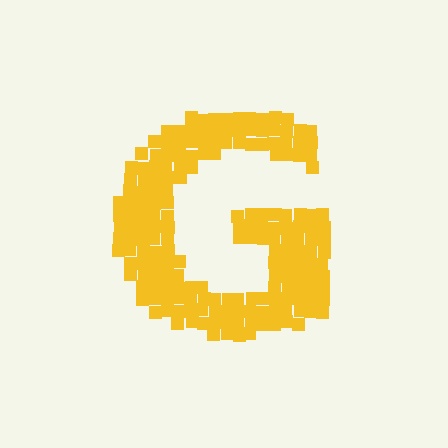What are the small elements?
The small elements are squares.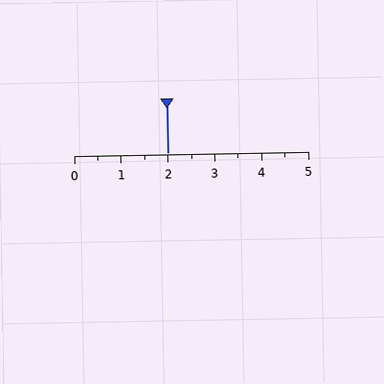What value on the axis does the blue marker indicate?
The marker indicates approximately 2.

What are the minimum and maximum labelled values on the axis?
The axis runs from 0 to 5.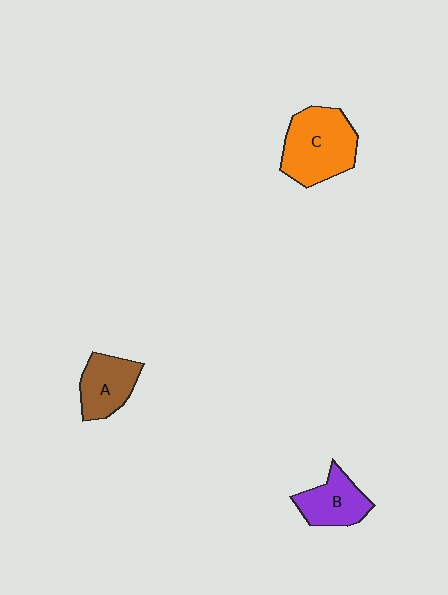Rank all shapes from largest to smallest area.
From largest to smallest: C (orange), A (brown), B (purple).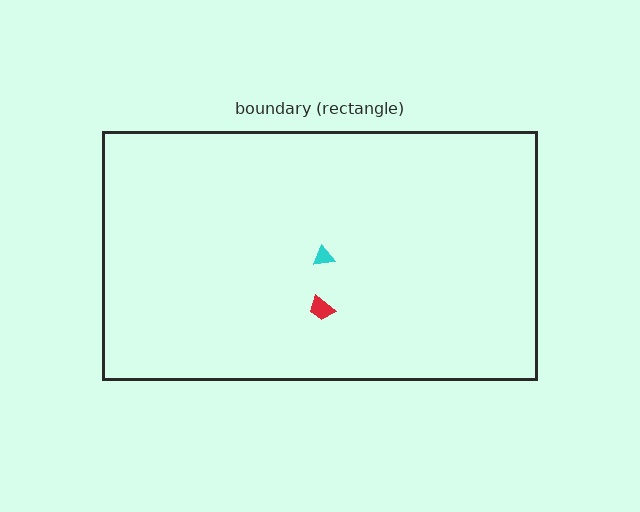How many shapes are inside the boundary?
2 inside, 0 outside.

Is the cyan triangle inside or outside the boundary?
Inside.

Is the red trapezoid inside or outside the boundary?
Inside.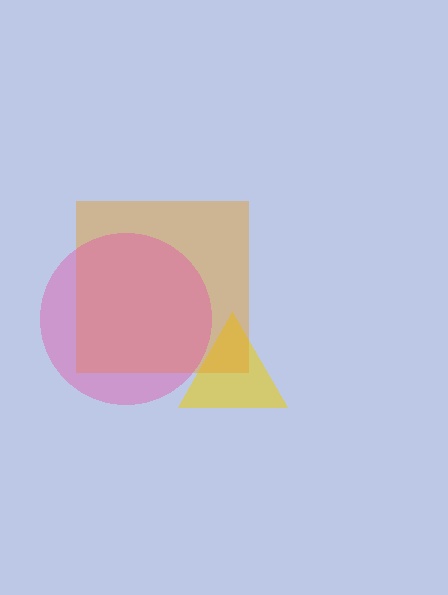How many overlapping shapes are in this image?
There are 3 overlapping shapes in the image.